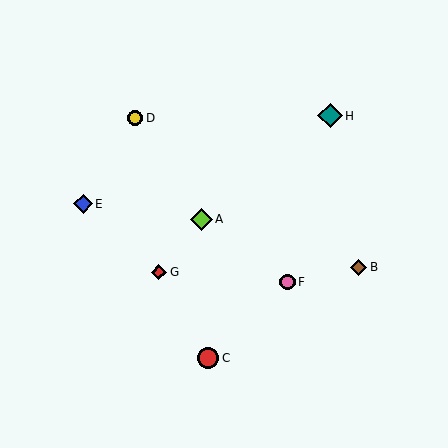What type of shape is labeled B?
Shape B is a brown diamond.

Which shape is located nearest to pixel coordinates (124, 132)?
The yellow circle (labeled D) at (135, 118) is nearest to that location.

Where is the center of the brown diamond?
The center of the brown diamond is at (359, 267).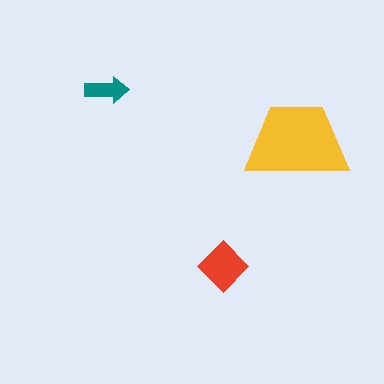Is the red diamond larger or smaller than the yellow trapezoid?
Smaller.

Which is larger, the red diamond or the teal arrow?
The red diamond.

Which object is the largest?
The yellow trapezoid.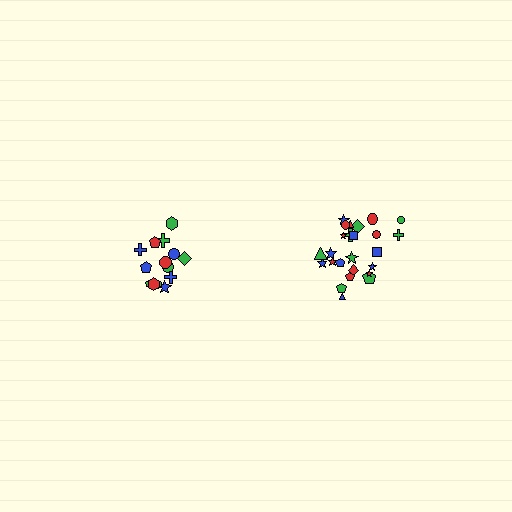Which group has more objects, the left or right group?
The right group.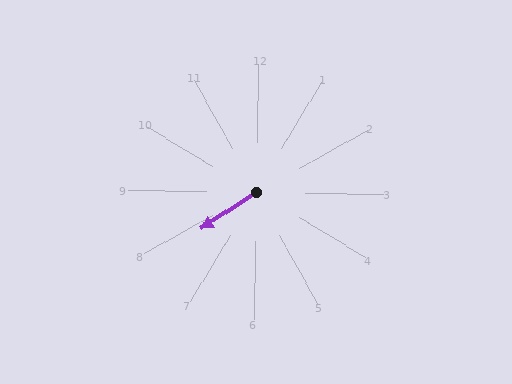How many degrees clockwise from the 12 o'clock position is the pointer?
Approximately 235 degrees.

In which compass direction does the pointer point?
Southwest.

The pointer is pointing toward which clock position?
Roughly 8 o'clock.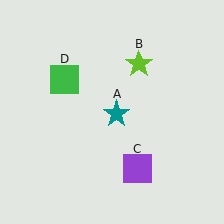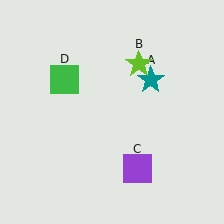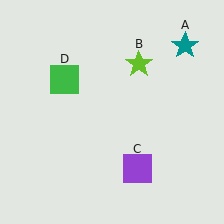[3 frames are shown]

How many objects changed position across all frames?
1 object changed position: teal star (object A).